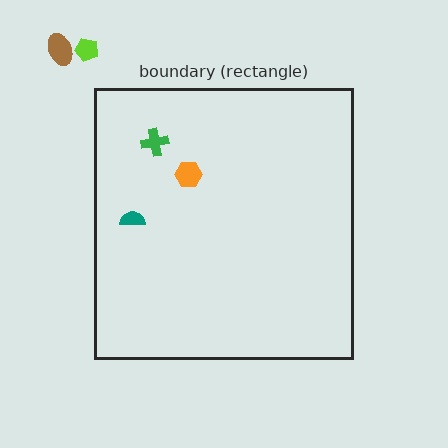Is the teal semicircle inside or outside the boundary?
Inside.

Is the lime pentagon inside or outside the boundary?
Outside.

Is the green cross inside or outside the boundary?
Inside.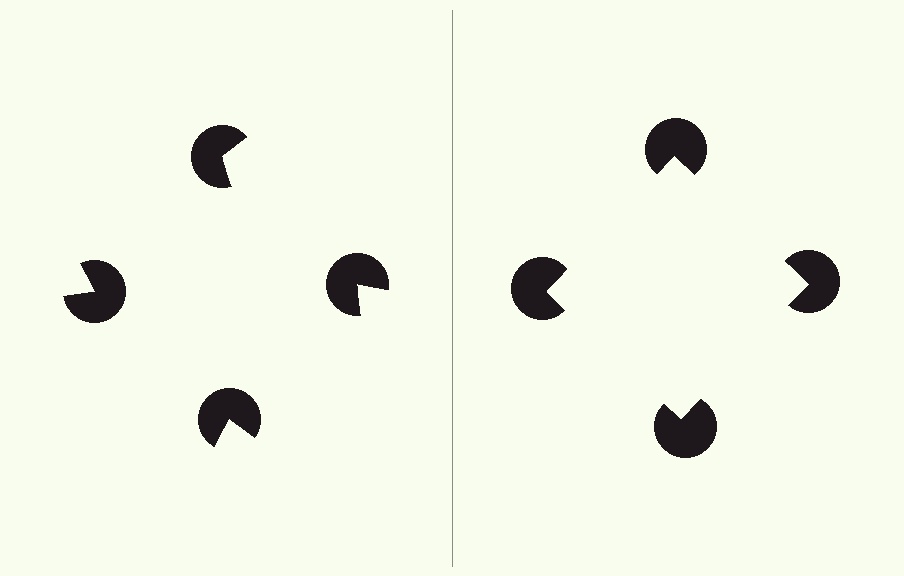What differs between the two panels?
The pac-man discs are positioned identically on both sides; only the wedge orientations differ. On the right they align to a square; on the left they are misaligned.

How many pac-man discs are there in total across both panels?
8 — 4 on each side.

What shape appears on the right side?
An illusory square.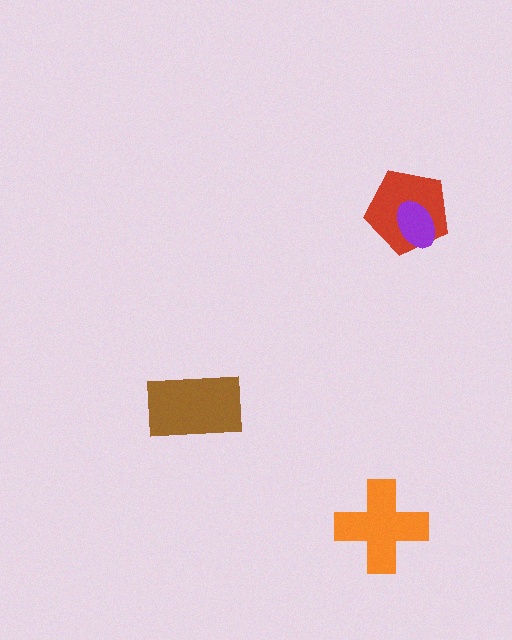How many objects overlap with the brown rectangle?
0 objects overlap with the brown rectangle.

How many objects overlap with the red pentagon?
1 object overlaps with the red pentagon.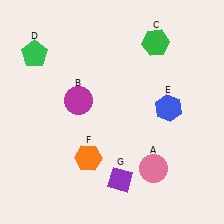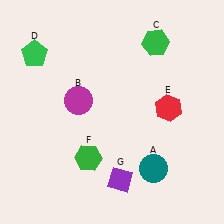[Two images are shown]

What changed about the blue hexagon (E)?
In Image 1, E is blue. In Image 2, it changed to red.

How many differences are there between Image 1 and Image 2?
There are 3 differences between the two images.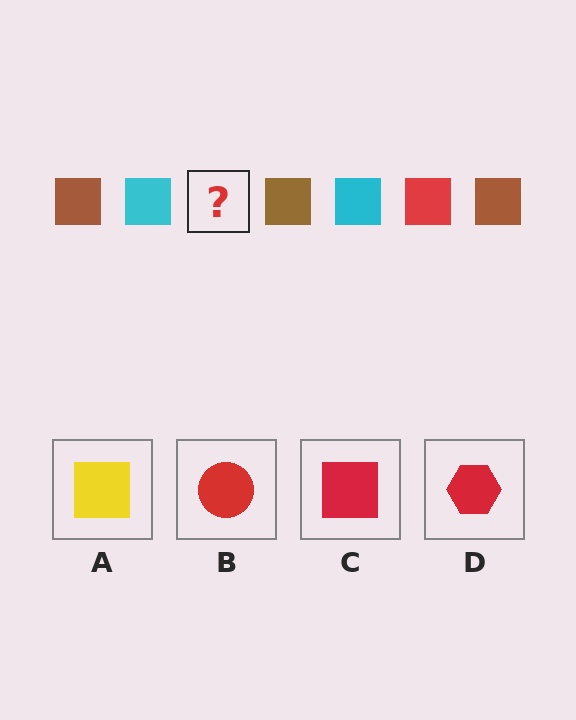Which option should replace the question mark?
Option C.